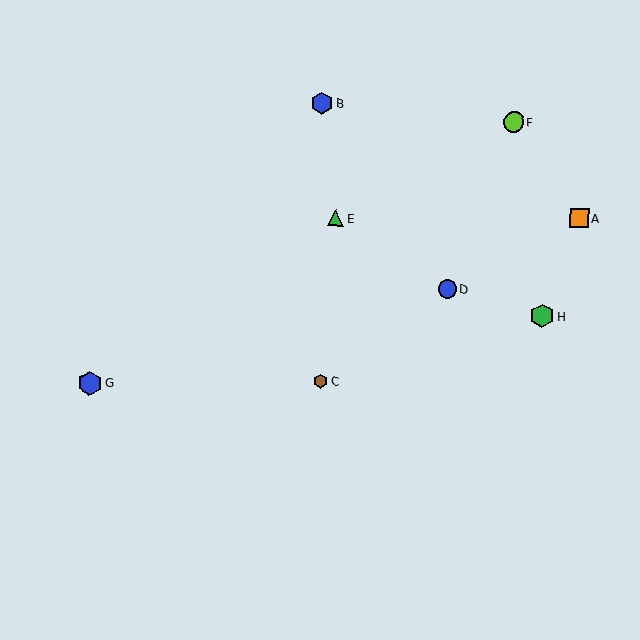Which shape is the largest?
The blue hexagon (labeled G) is the largest.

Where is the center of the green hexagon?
The center of the green hexagon is at (542, 316).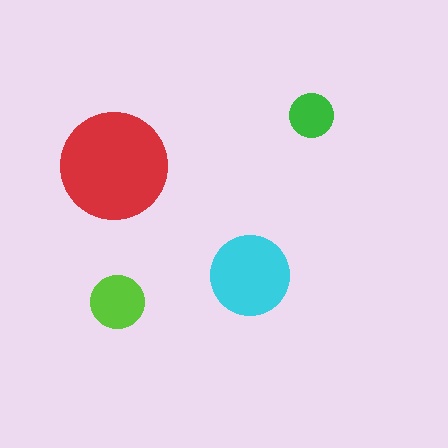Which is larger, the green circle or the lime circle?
The lime one.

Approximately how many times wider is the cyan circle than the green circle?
About 2 times wider.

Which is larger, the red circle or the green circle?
The red one.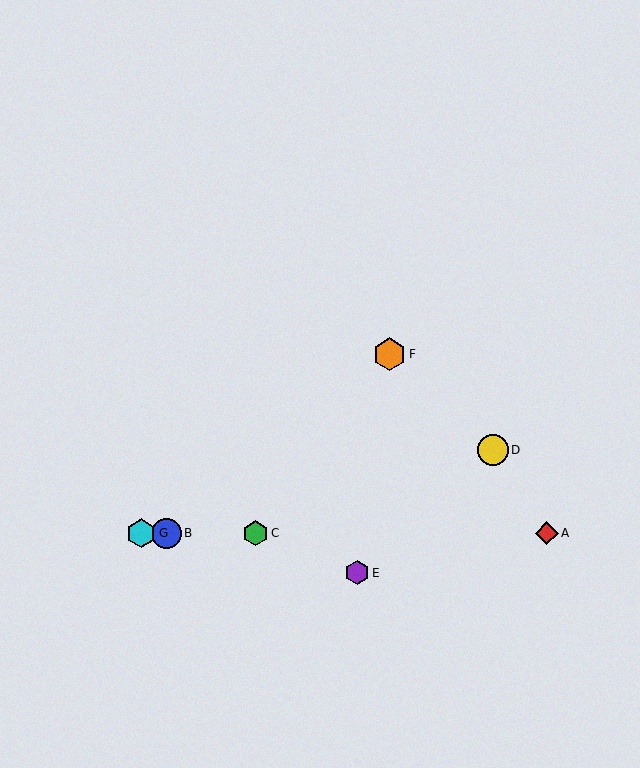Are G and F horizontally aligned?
No, G is at y≈533 and F is at y≈354.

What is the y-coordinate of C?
Object C is at y≈533.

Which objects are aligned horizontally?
Objects A, B, C, G are aligned horizontally.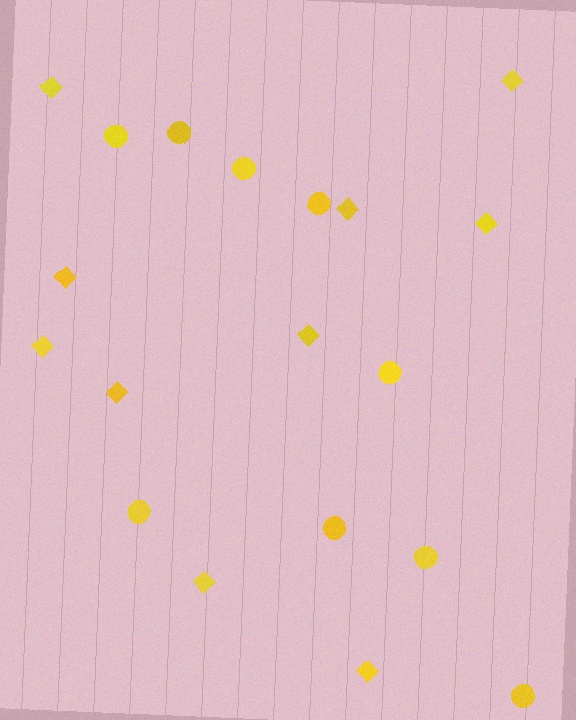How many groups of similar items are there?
There are 2 groups: one group of circles (9) and one group of diamonds (10).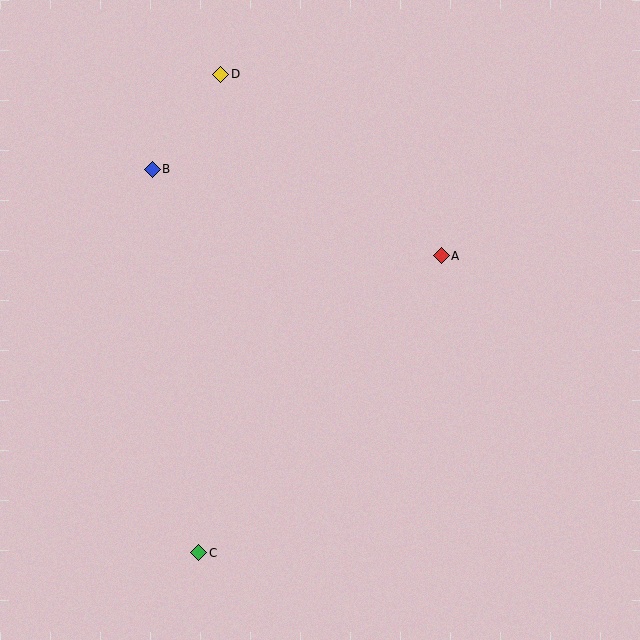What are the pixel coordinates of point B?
Point B is at (152, 169).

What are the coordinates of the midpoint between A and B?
The midpoint between A and B is at (297, 213).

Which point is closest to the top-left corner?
Point B is closest to the top-left corner.